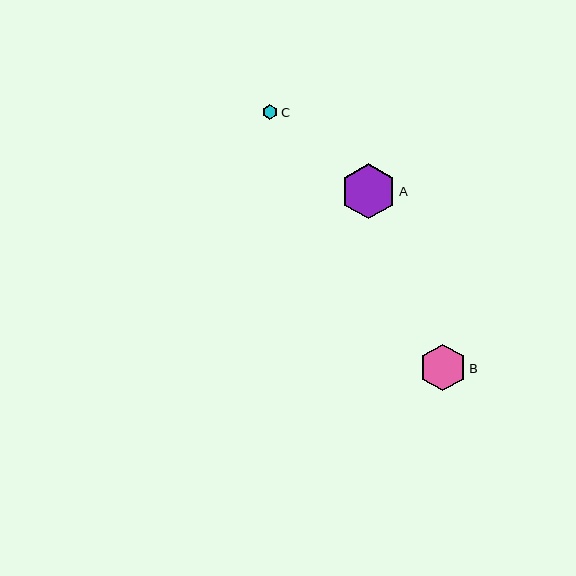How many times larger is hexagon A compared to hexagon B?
Hexagon A is approximately 1.2 times the size of hexagon B.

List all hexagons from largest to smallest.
From largest to smallest: A, B, C.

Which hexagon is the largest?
Hexagon A is the largest with a size of approximately 55 pixels.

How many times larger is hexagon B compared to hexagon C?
Hexagon B is approximately 3.0 times the size of hexagon C.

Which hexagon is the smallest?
Hexagon C is the smallest with a size of approximately 16 pixels.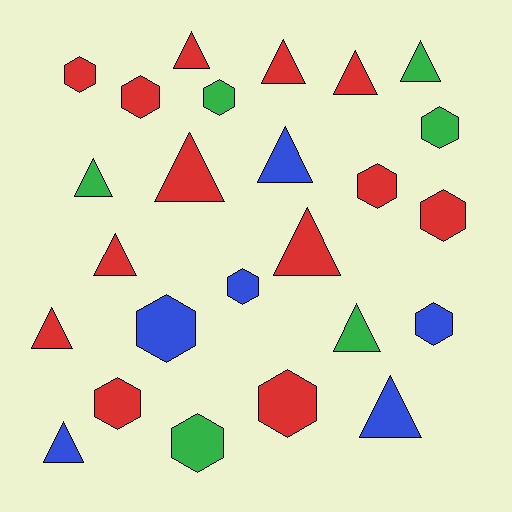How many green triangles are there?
There are 3 green triangles.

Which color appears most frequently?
Red, with 13 objects.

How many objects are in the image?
There are 25 objects.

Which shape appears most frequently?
Triangle, with 13 objects.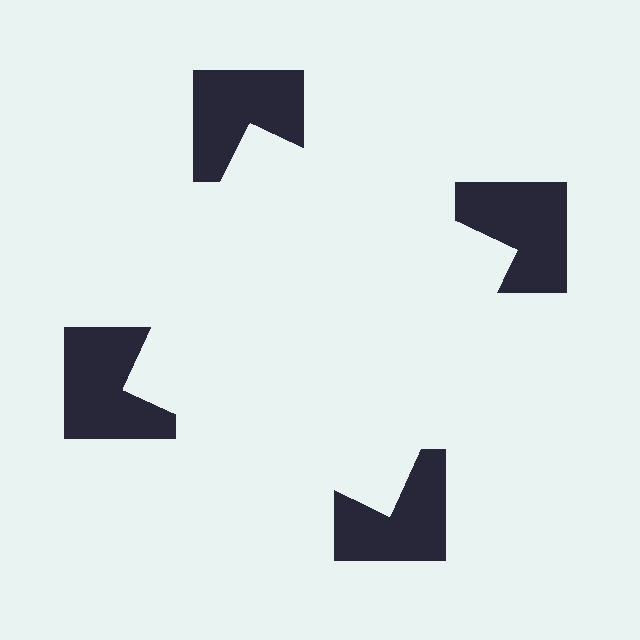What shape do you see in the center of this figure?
An illusory square — its edges are inferred from the aligned wedge cuts in the notched squares, not physically drawn.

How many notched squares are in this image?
There are 4 — one at each vertex of the illusory square.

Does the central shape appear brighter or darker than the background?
It typically appears slightly brighter than the background, even though no actual brightness change is drawn.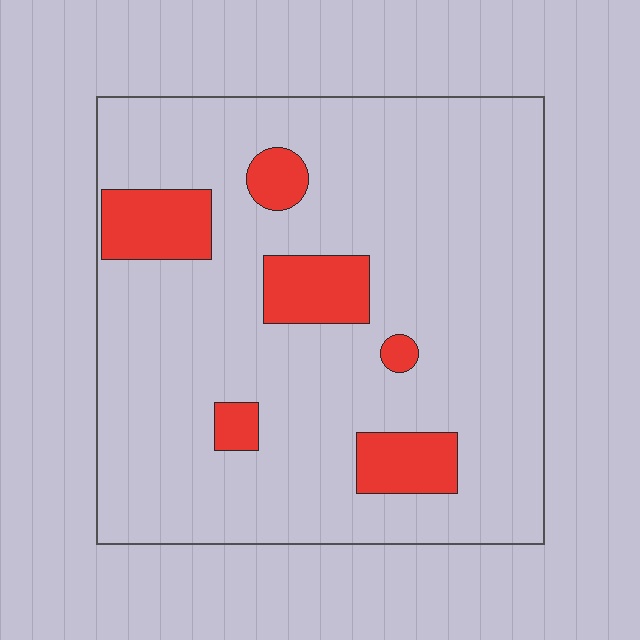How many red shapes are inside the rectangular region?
6.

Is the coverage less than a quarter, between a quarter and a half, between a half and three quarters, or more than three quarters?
Less than a quarter.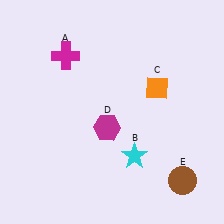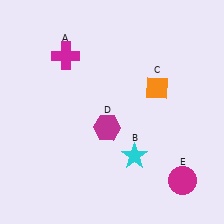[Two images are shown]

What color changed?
The circle (E) changed from brown in Image 1 to magenta in Image 2.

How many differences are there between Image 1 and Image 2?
There is 1 difference between the two images.